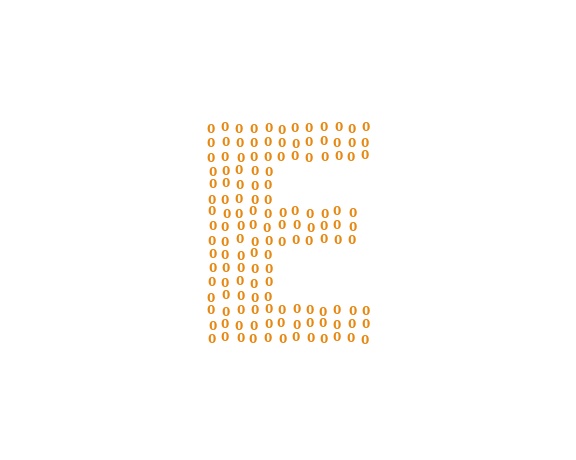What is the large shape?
The large shape is the letter E.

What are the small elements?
The small elements are digit 0's.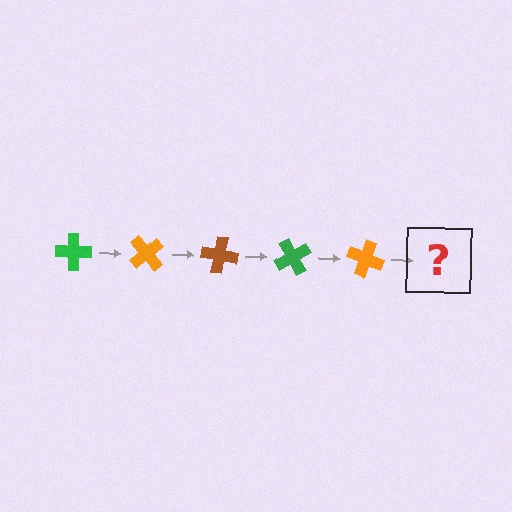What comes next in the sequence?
The next element should be a brown cross, rotated 250 degrees from the start.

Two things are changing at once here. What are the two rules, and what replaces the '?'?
The two rules are that it rotates 50 degrees each step and the color cycles through green, orange, and brown. The '?' should be a brown cross, rotated 250 degrees from the start.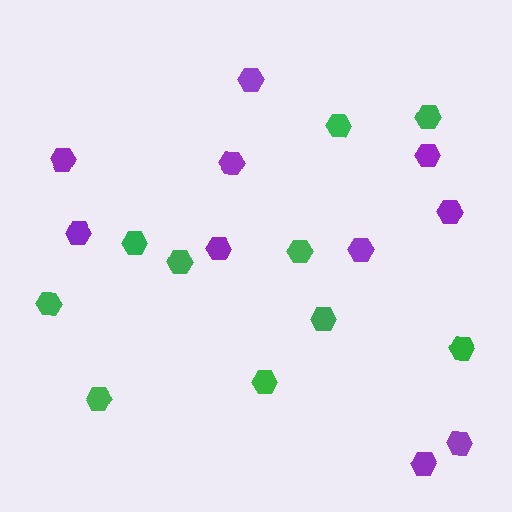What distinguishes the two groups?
There are 2 groups: one group of green hexagons (10) and one group of purple hexagons (10).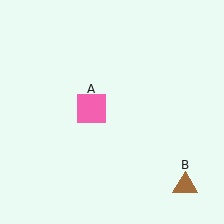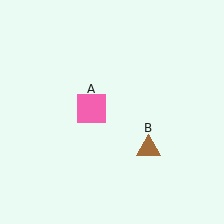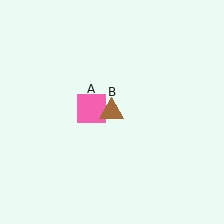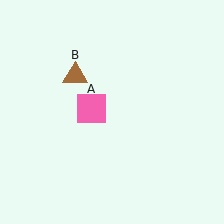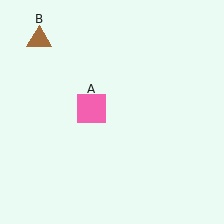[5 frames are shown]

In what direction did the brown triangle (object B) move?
The brown triangle (object B) moved up and to the left.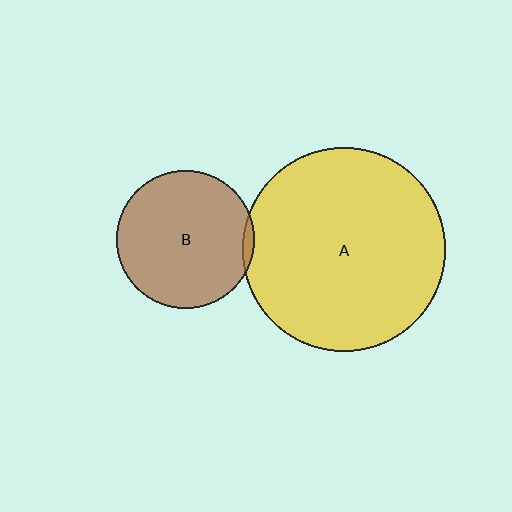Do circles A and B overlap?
Yes.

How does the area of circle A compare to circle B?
Approximately 2.2 times.